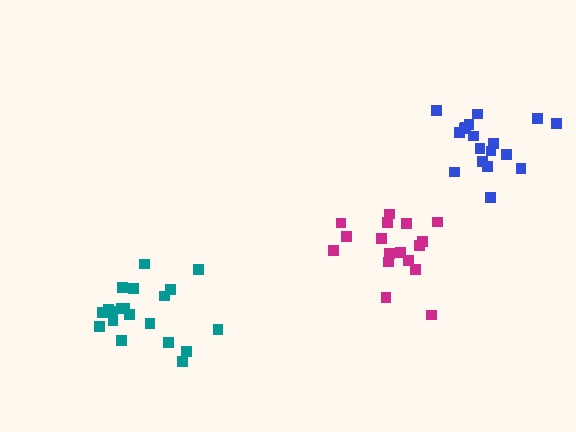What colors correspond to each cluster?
The clusters are colored: teal, blue, magenta.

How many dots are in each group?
Group 1: 20 dots, Group 2: 18 dots, Group 3: 17 dots (55 total).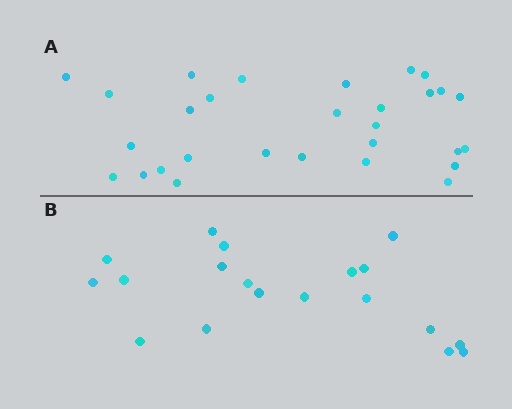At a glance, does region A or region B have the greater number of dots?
Region A (the top region) has more dots.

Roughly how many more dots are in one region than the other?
Region A has roughly 10 or so more dots than region B.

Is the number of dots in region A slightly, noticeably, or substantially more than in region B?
Region A has substantially more. The ratio is roughly 1.5 to 1.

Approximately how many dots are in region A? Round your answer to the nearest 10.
About 30 dots. (The exact count is 29, which rounds to 30.)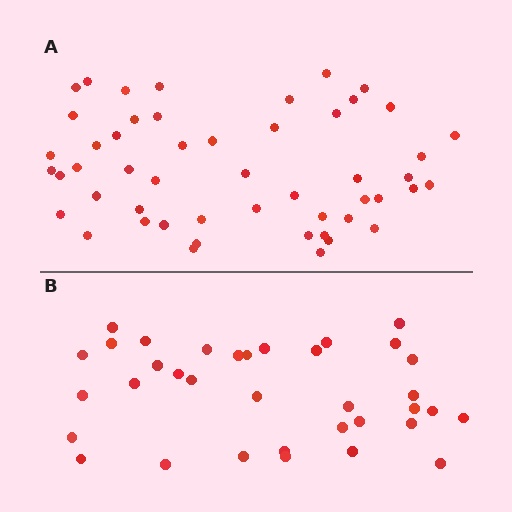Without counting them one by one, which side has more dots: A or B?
Region A (the top region) has more dots.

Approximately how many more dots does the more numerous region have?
Region A has approximately 15 more dots than region B.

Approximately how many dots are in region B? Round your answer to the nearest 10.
About 40 dots. (The exact count is 35, which rounds to 40.)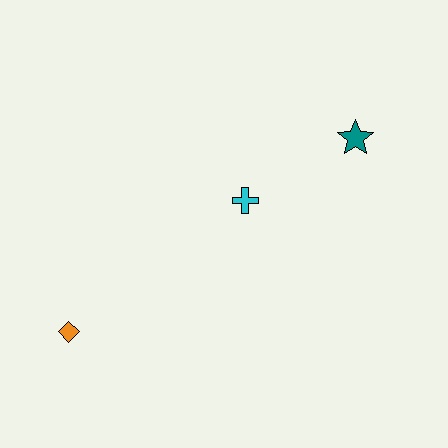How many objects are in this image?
There are 3 objects.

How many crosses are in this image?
There is 1 cross.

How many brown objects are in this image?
There are no brown objects.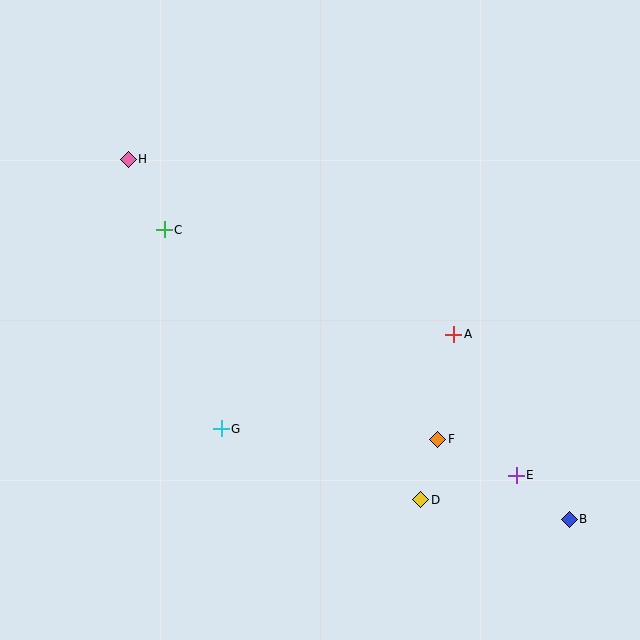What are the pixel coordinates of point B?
Point B is at (569, 519).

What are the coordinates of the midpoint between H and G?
The midpoint between H and G is at (175, 294).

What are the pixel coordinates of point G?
Point G is at (221, 429).